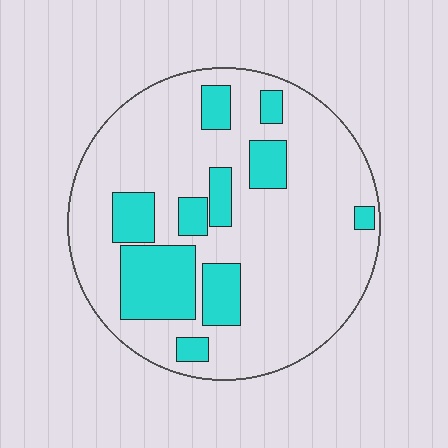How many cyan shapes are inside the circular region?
10.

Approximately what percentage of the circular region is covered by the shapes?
Approximately 25%.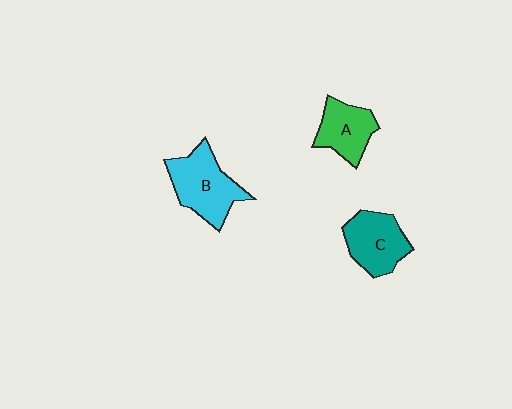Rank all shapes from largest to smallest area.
From largest to smallest: B (cyan), C (teal), A (green).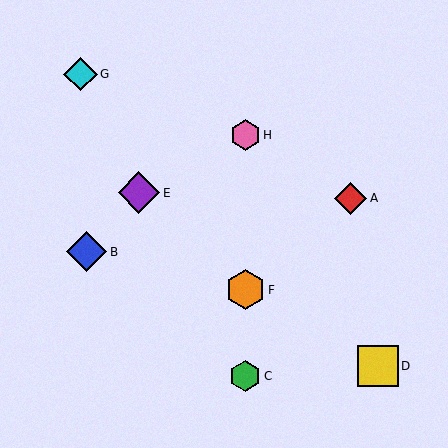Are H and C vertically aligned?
Yes, both are at x≈245.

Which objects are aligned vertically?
Objects C, F, H are aligned vertically.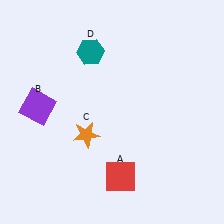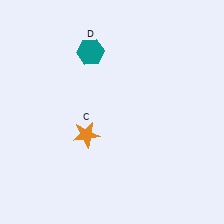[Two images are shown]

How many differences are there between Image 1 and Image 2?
There are 2 differences between the two images.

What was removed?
The purple square (B), the red square (A) were removed in Image 2.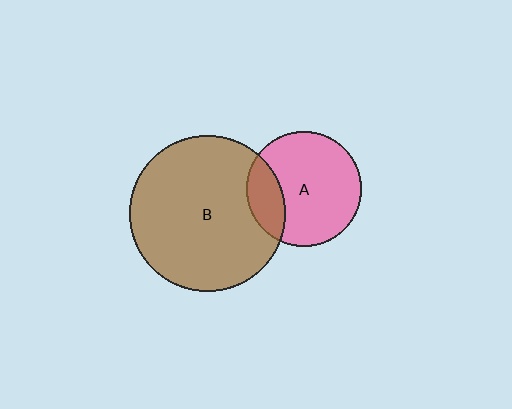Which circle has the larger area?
Circle B (brown).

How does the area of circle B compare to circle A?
Approximately 1.8 times.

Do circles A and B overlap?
Yes.